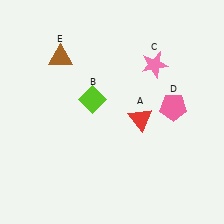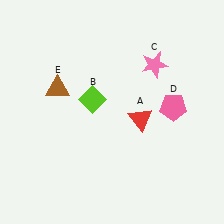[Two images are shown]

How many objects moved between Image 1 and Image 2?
1 object moved between the two images.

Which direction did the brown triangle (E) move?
The brown triangle (E) moved down.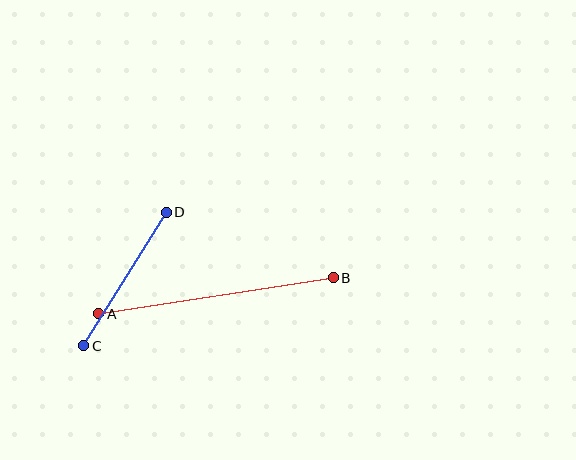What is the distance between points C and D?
The distance is approximately 157 pixels.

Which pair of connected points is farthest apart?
Points A and B are farthest apart.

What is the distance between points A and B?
The distance is approximately 237 pixels.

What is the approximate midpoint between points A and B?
The midpoint is at approximately (216, 296) pixels.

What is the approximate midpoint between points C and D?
The midpoint is at approximately (125, 279) pixels.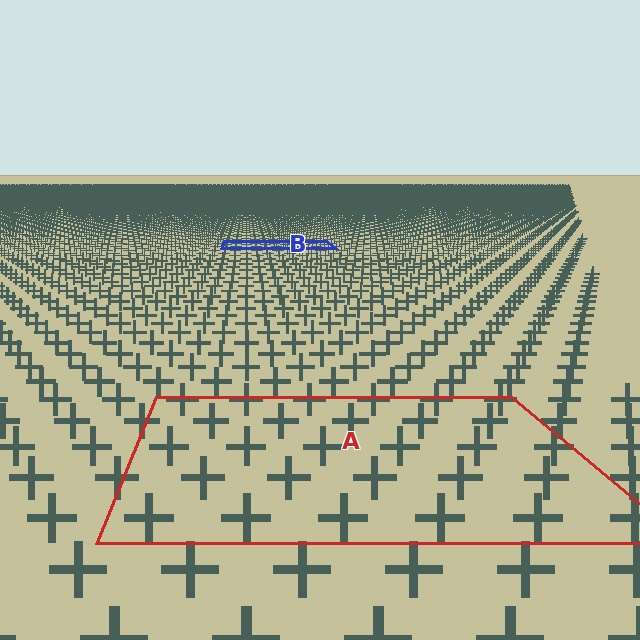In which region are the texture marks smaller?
The texture marks are smaller in region B, because it is farther away.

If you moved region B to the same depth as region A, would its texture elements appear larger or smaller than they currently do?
They would appear larger. At a closer depth, the same texture elements are projected at a bigger on-screen size.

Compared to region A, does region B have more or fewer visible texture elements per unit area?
Region B has more texture elements per unit area — they are packed more densely because it is farther away.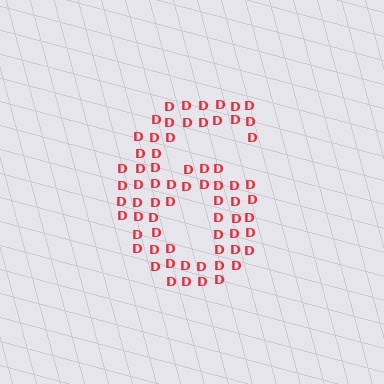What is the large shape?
The large shape is the digit 6.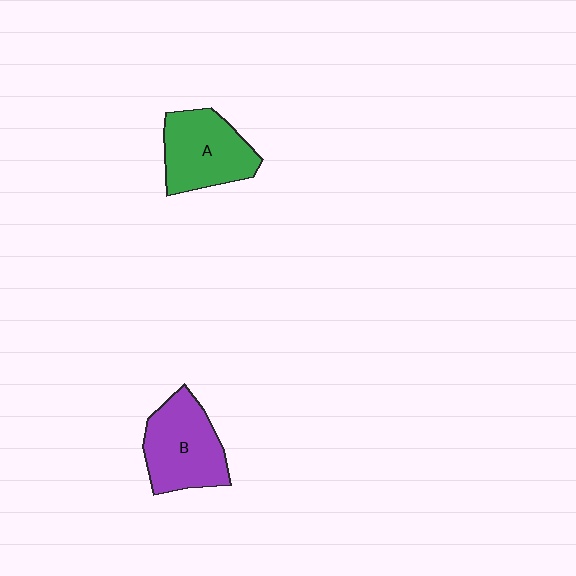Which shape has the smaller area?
Shape A (green).